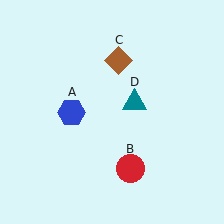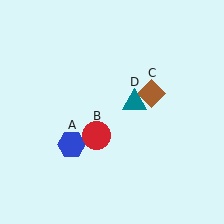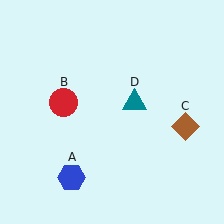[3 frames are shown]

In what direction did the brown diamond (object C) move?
The brown diamond (object C) moved down and to the right.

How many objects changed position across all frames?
3 objects changed position: blue hexagon (object A), red circle (object B), brown diamond (object C).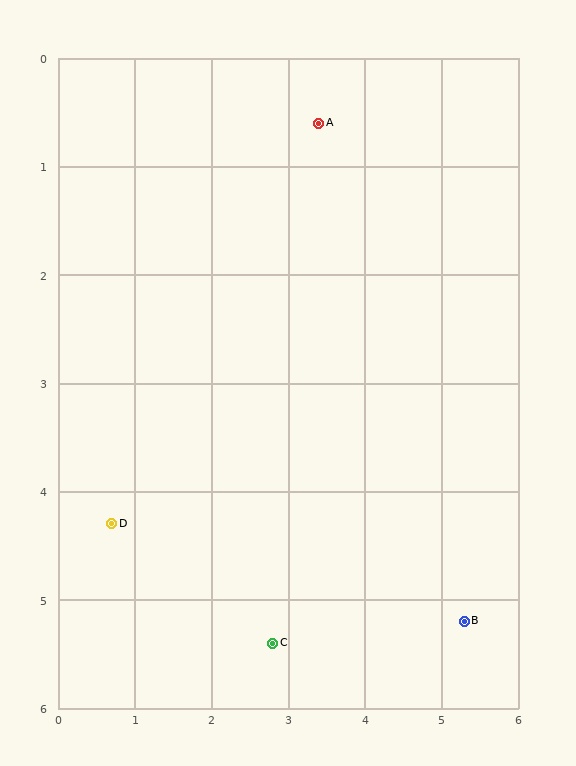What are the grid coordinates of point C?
Point C is at approximately (2.8, 5.4).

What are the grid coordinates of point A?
Point A is at approximately (3.4, 0.6).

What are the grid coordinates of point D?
Point D is at approximately (0.7, 4.3).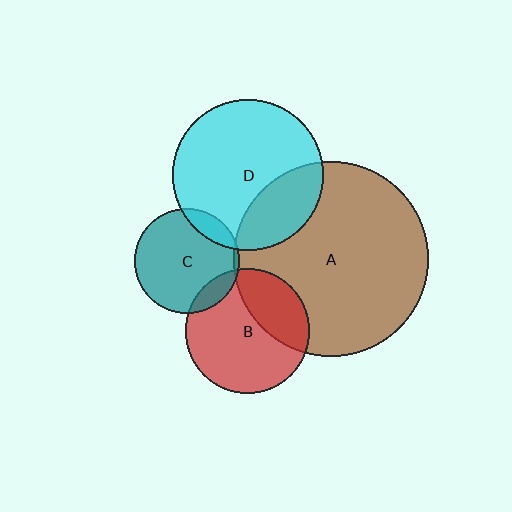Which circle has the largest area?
Circle A (brown).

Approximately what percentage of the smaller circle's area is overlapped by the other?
Approximately 30%.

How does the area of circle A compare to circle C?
Approximately 3.5 times.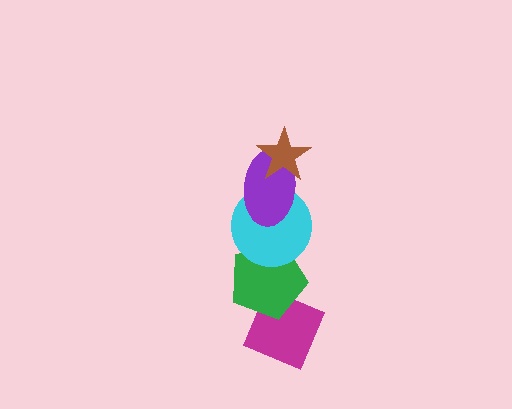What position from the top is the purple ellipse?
The purple ellipse is 2nd from the top.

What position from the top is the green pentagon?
The green pentagon is 4th from the top.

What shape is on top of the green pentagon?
The cyan circle is on top of the green pentagon.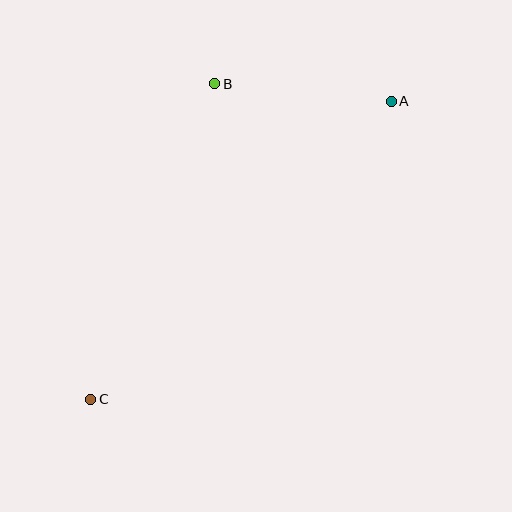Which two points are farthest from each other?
Points A and C are farthest from each other.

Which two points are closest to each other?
Points A and B are closest to each other.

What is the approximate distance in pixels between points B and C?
The distance between B and C is approximately 339 pixels.